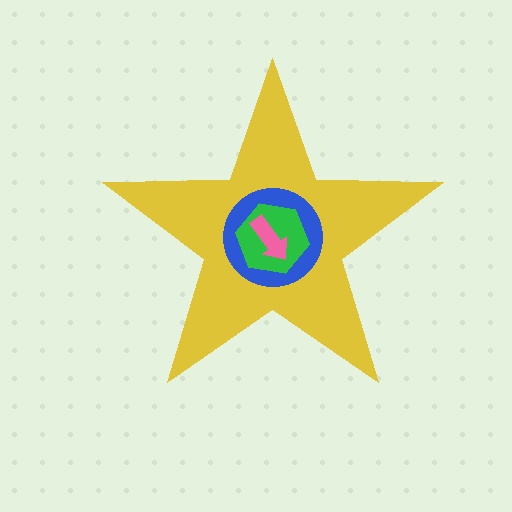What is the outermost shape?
The yellow star.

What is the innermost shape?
The pink arrow.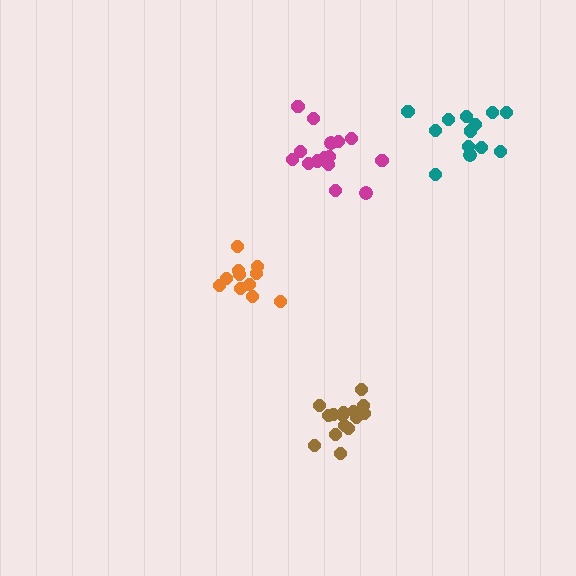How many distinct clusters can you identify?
There are 4 distinct clusters.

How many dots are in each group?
Group 1: 15 dots, Group 2: 15 dots, Group 3: 11 dots, Group 4: 13 dots (54 total).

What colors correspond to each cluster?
The clusters are colored: magenta, brown, orange, teal.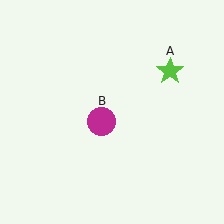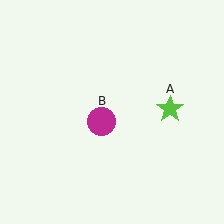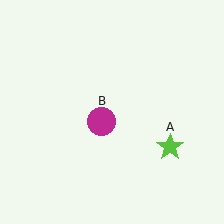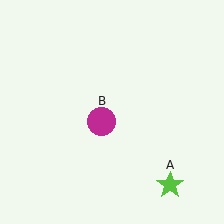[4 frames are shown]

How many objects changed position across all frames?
1 object changed position: lime star (object A).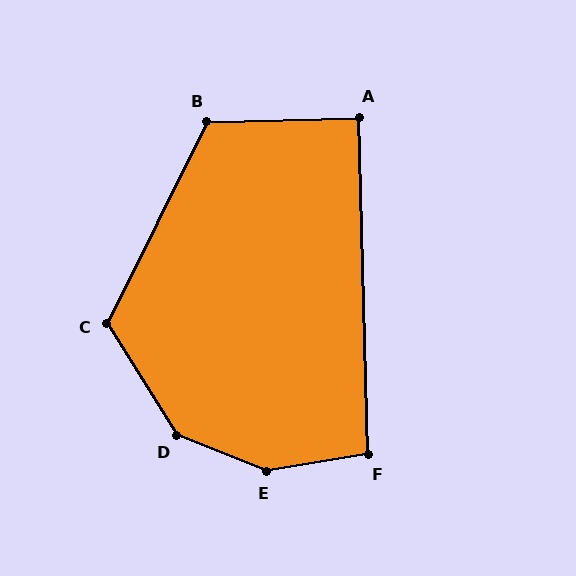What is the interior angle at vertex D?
Approximately 144 degrees (obtuse).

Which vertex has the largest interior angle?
E, at approximately 149 degrees.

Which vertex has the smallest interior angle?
A, at approximately 90 degrees.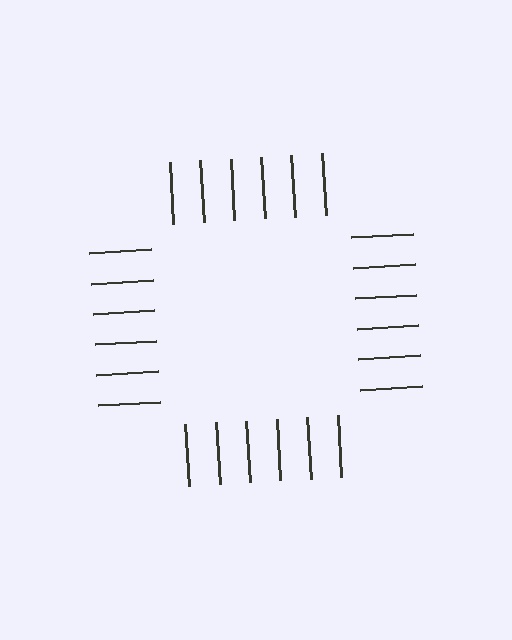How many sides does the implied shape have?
4 sides — the line-ends trace a square.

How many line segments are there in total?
24 — 6 along each of the 4 edges.